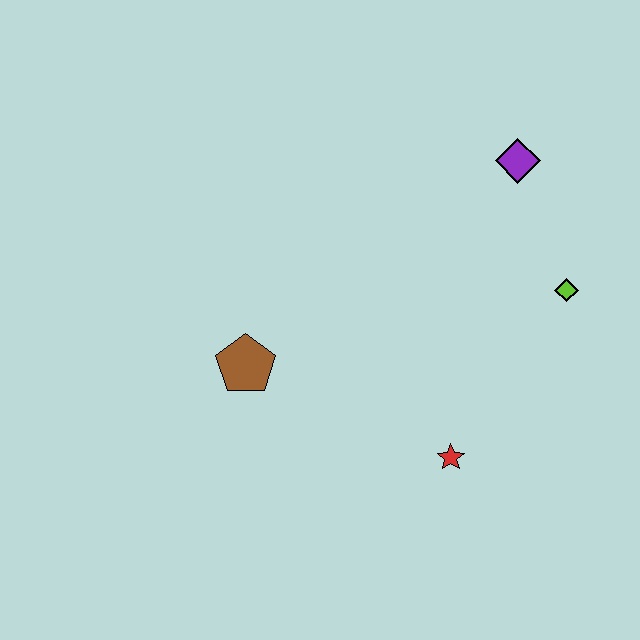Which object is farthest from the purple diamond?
The brown pentagon is farthest from the purple diamond.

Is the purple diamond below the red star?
No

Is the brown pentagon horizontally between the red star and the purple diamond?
No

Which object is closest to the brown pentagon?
The red star is closest to the brown pentagon.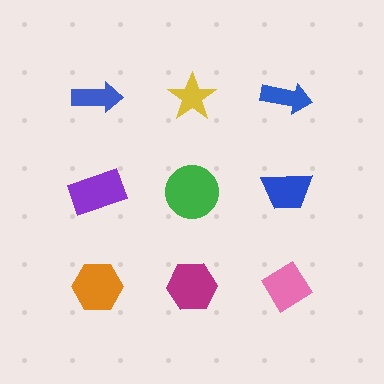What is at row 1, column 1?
A blue arrow.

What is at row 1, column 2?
A yellow star.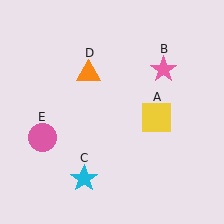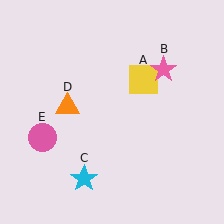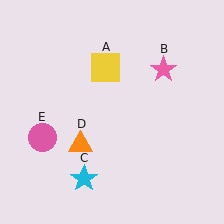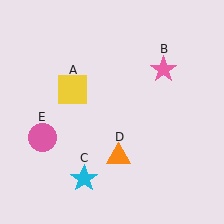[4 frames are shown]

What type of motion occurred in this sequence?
The yellow square (object A), orange triangle (object D) rotated counterclockwise around the center of the scene.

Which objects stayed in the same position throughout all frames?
Pink star (object B) and cyan star (object C) and pink circle (object E) remained stationary.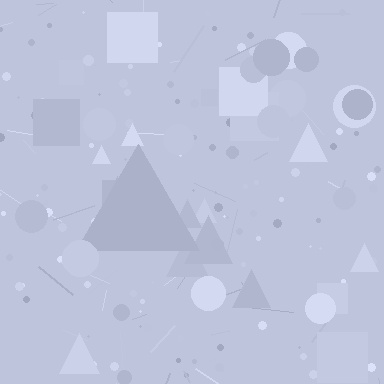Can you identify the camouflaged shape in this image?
The camouflaged shape is a triangle.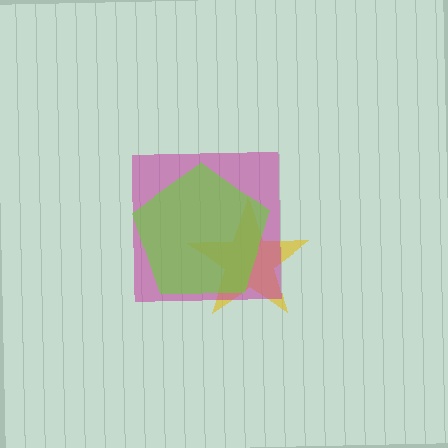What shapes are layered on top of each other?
The layered shapes are: a yellow star, a magenta square, a lime pentagon.